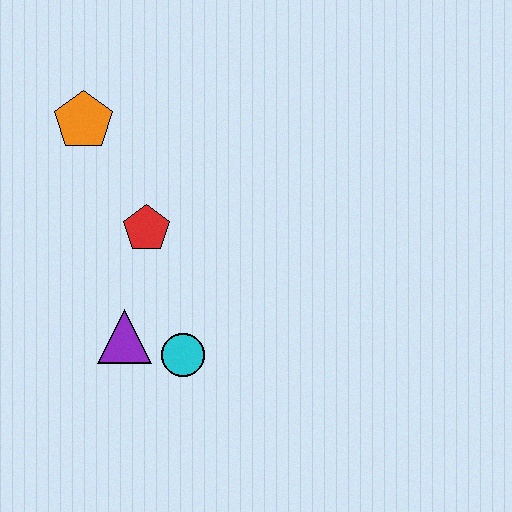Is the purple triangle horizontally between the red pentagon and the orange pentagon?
Yes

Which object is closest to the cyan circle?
The purple triangle is closest to the cyan circle.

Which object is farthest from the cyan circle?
The orange pentagon is farthest from the cyan circle.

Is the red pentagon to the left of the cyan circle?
Yes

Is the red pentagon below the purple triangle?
No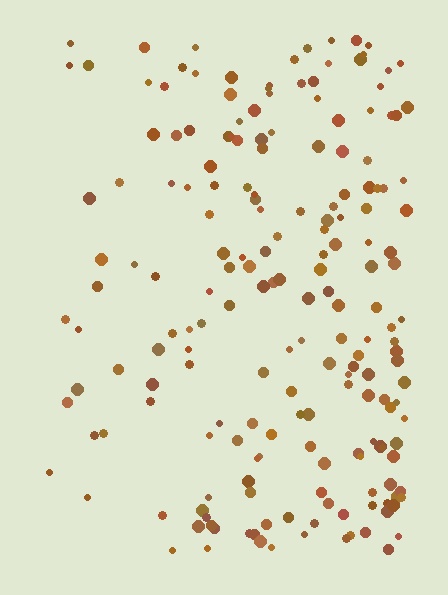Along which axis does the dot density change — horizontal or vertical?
Horizontal.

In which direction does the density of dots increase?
From left to right, with the right side densest.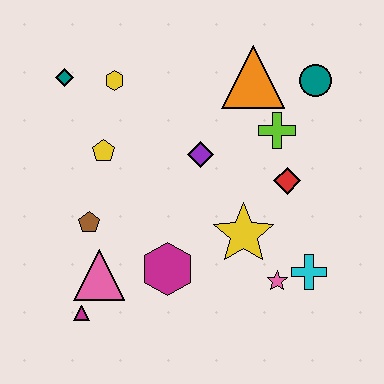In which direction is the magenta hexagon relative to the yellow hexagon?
The magenta hexagon is below the yellow hexagon.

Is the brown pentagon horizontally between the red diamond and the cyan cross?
No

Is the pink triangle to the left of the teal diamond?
No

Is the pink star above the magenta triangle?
Yes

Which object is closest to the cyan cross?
The pink star is closest to the cyan cross.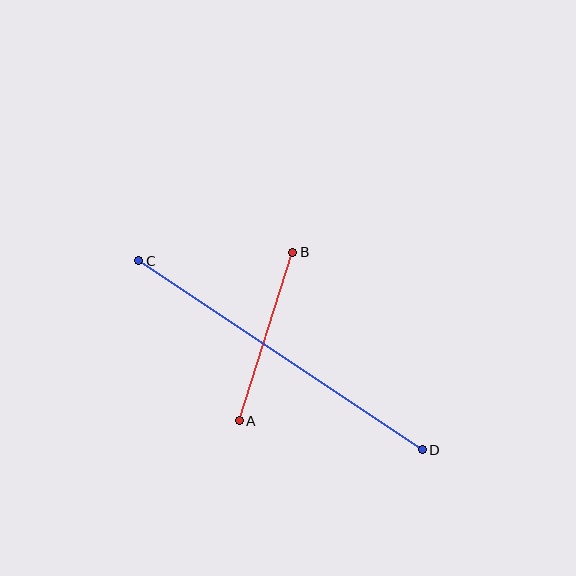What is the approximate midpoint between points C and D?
The midpoint is at approximately (280, 355) pixels.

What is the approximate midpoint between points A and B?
The midpoint is at approximately (266, 337) pixels.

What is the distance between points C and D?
The distance is approximately 341 pixels.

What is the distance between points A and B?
The distance is approximately 176 pixels.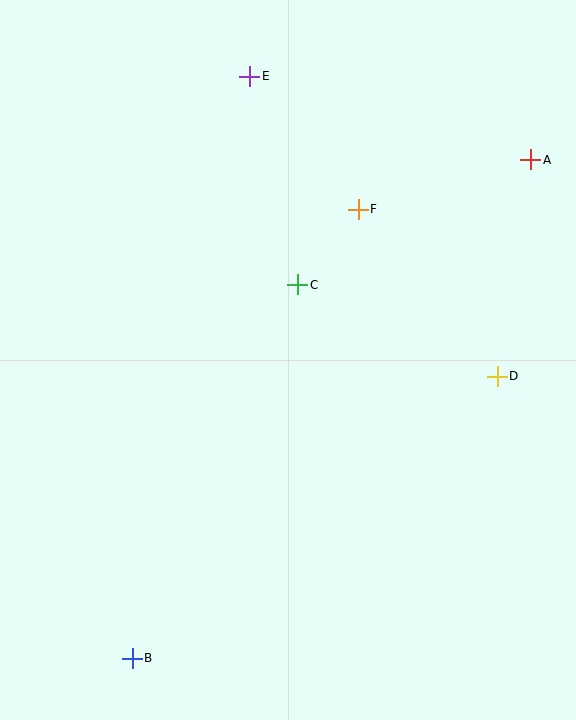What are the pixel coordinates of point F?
Point F is at (358, 209).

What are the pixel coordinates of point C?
Point C is at (298, 285).